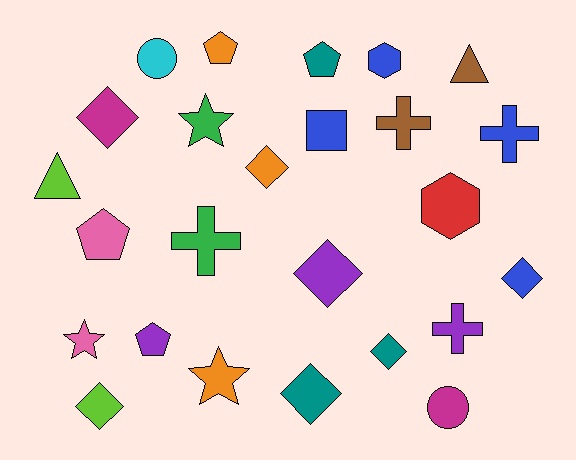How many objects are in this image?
There are 25 objects.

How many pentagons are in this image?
There are 4 pentagons.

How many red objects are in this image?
There is 1 red object.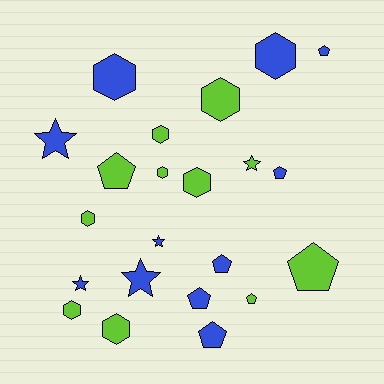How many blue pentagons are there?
There are 5 blue pentagons.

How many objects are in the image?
There are 22 objects.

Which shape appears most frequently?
Hexagon, with 9 objects.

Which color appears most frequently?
Lime, with 11 objects.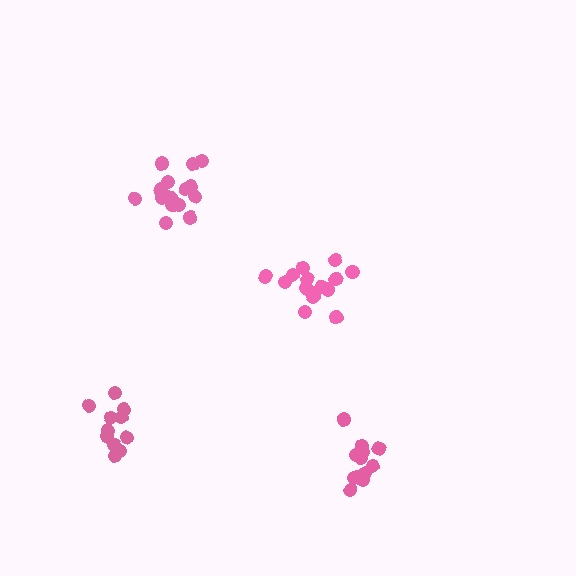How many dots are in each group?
Group 1: 17 dots, Group 2: 13 dots, Group 3: 17 dots, Group 4: 11 dots (58 total).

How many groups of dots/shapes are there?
There are 4 groups.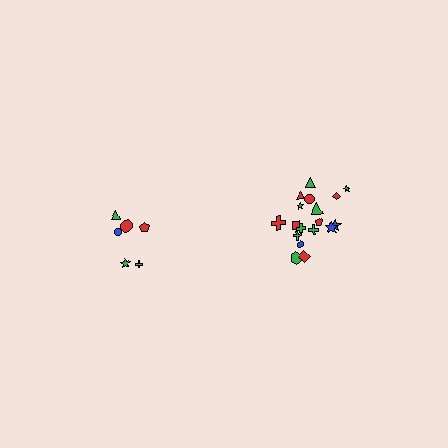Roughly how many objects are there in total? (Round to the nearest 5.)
Roughly 25 objects in total.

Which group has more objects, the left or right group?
The right group.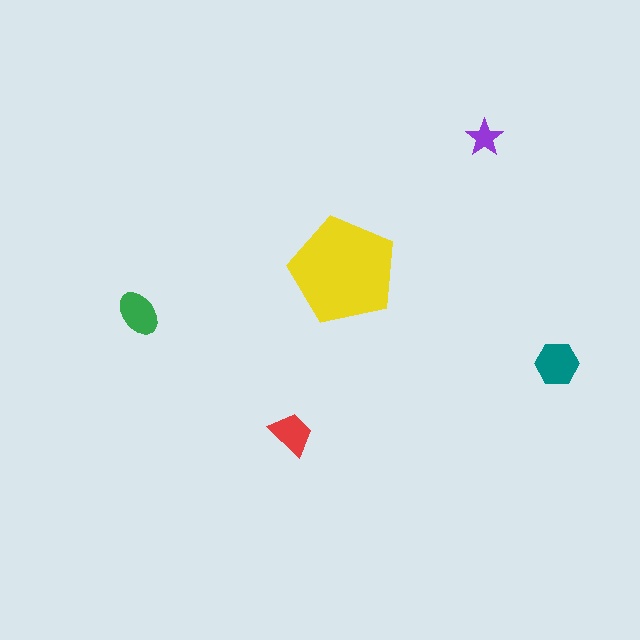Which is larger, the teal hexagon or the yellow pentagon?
The yellow pentagon.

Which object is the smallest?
The purple star.